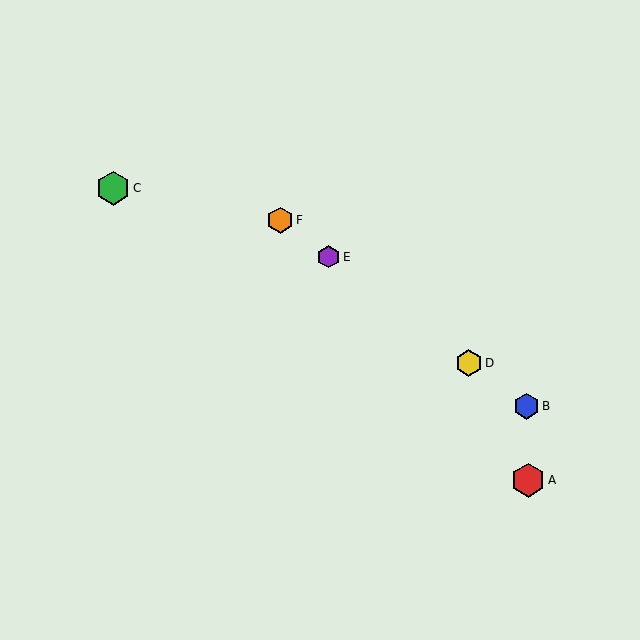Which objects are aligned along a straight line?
Objects B, D, E, F are aligned along a straight line.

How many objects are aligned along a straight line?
4 objects (B, D, E, F) are aligned along a straight line.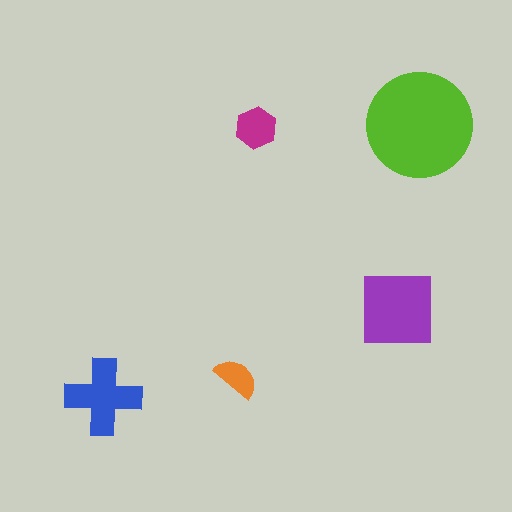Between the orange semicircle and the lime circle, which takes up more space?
The lime circle.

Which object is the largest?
The lime circle.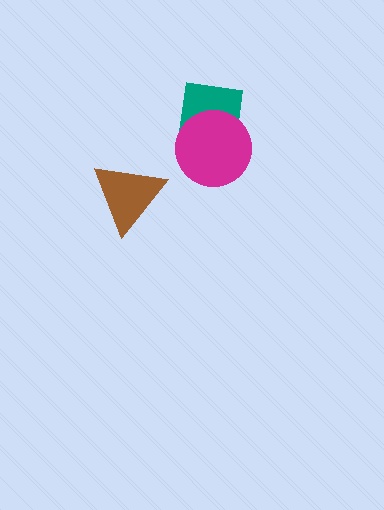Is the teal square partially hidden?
Yes, it is partially covered by another shape.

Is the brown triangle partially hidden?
No, no other shape covers it.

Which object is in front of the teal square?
The magenta circle is in front of the teal square.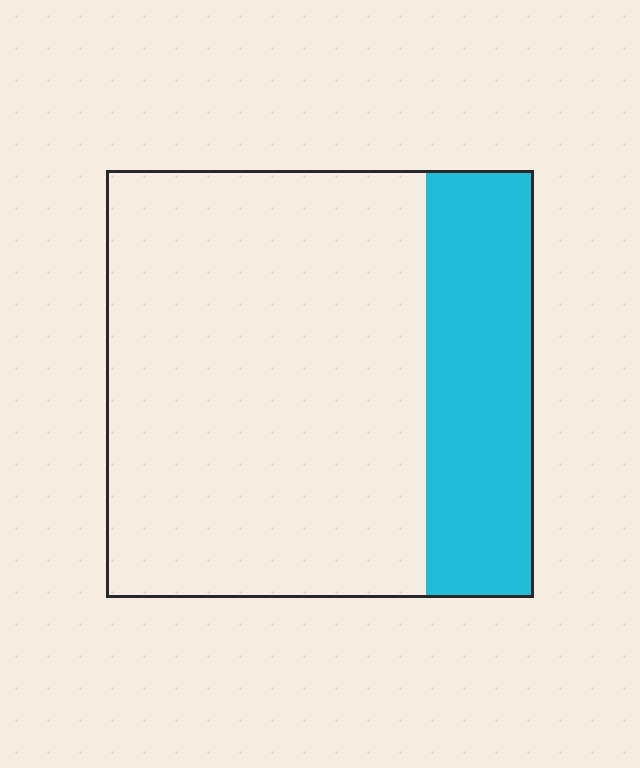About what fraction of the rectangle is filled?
About one quarter (1/4).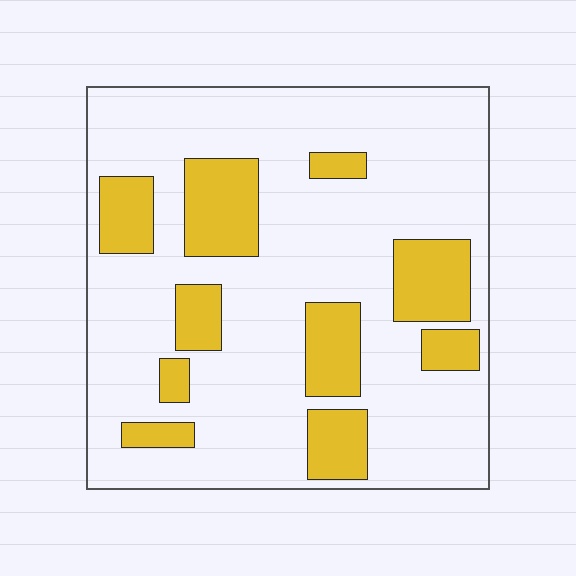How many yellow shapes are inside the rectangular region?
10.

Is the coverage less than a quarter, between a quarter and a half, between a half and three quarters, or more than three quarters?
Less than a quarter.